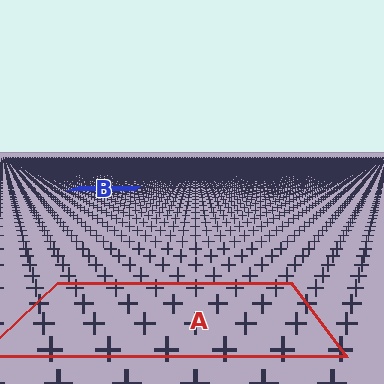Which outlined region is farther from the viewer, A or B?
Region B is farther from the viewer — the texture elements inside it appear smaller and more densely packed.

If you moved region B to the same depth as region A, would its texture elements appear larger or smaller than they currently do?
They would appear larger. At a closer depth, the same texture elements are projected at a bigger on-screen size.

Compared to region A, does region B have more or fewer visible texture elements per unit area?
Region B has more texture elements per unit area — they are packed more densely because it is farther away.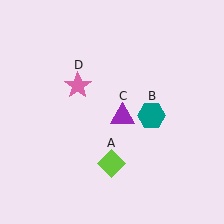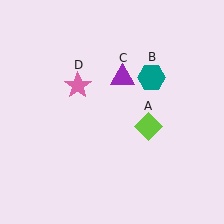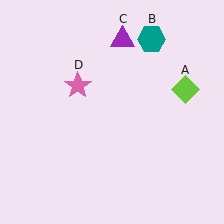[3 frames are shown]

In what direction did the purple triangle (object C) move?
The purple triangle (object C) moved up.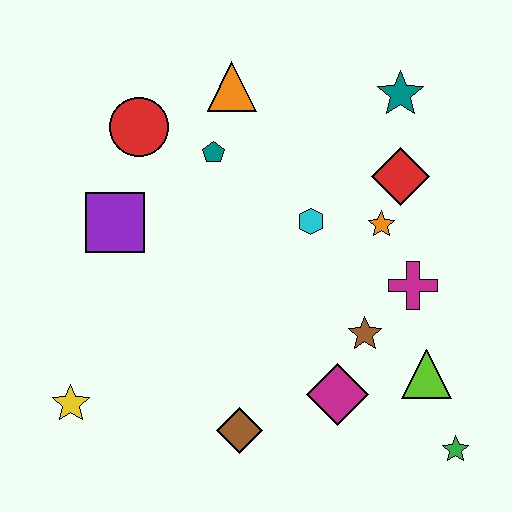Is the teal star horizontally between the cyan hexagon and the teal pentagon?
No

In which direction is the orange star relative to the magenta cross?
The orange star is above the magenta cross.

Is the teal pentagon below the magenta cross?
No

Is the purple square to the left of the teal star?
Yes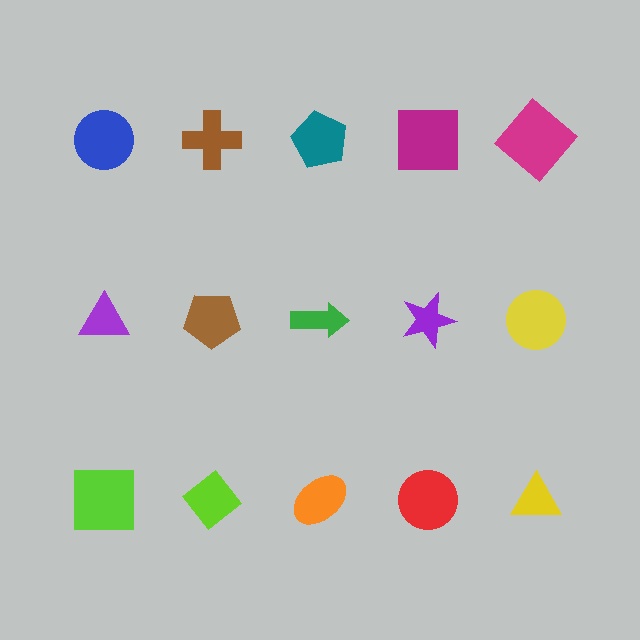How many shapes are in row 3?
5 shapes.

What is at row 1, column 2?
A brown cross.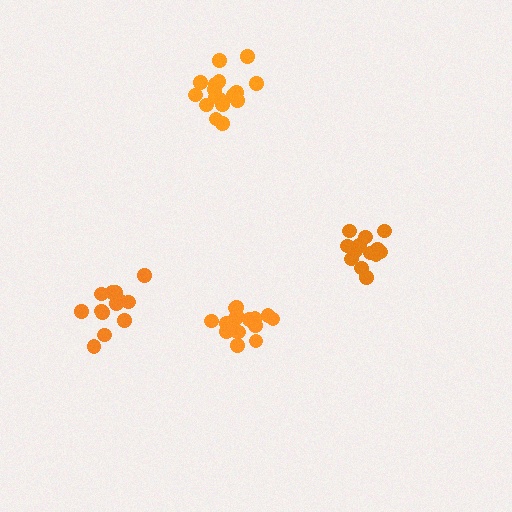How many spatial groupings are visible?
There are 4 spatial groupings.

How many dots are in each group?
Group 1: 17 dots, Group 2: 14 dots, Group 3: 18 dots, Group 4: 13 dots (62 total).